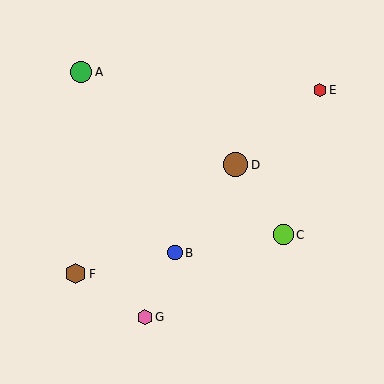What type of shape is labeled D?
Shape D is a brown circle.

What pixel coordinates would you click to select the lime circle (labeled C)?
Click at (284, 235) to select the lime circle C.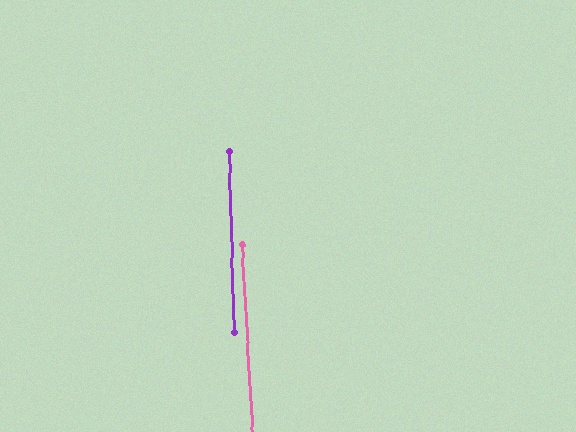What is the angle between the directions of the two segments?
Approximately 2 degrees.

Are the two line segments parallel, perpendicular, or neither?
Parallel — their directions differ by only 1.8°.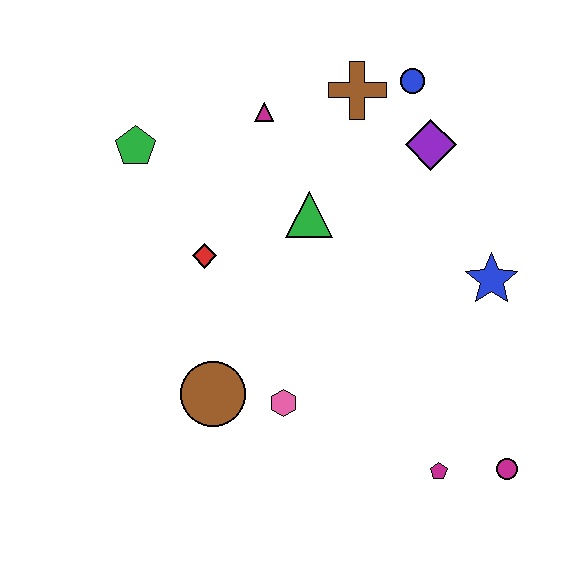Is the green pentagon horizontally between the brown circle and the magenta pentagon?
No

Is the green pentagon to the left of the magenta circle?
Yes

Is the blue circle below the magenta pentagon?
No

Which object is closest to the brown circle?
The pink hexagon is closest to the brown circle.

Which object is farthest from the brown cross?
The magenta circle is farthest from the brown cross.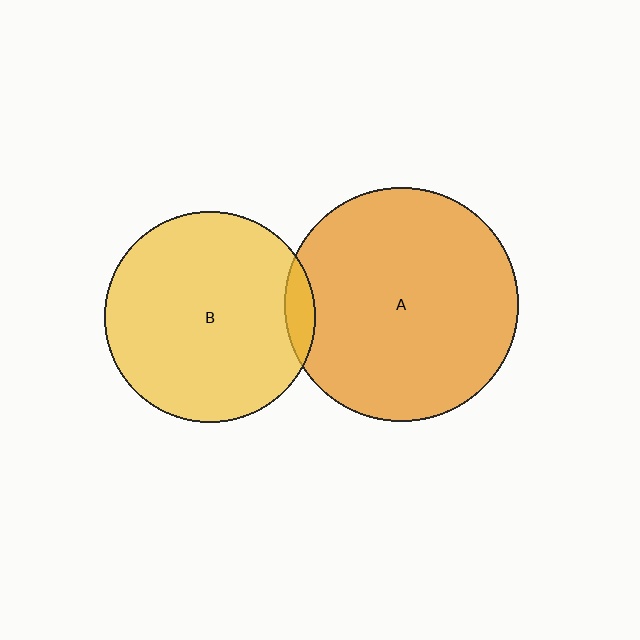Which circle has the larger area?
Circle A (orange).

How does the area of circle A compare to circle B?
Approximately 1.2 times.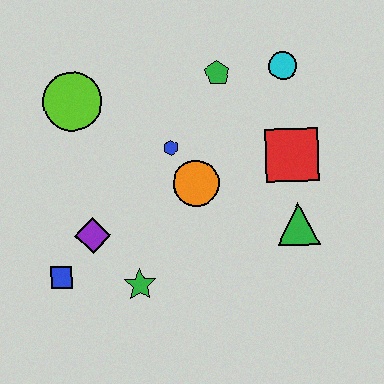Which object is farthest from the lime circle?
The green triangle is farthest from the lime circle.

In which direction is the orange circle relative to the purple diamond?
The orange circle is to the right of the purple diamond.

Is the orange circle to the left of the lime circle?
No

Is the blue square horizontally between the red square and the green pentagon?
No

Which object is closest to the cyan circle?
The green pentagon is closest to the cyan circle.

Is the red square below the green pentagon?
Yes